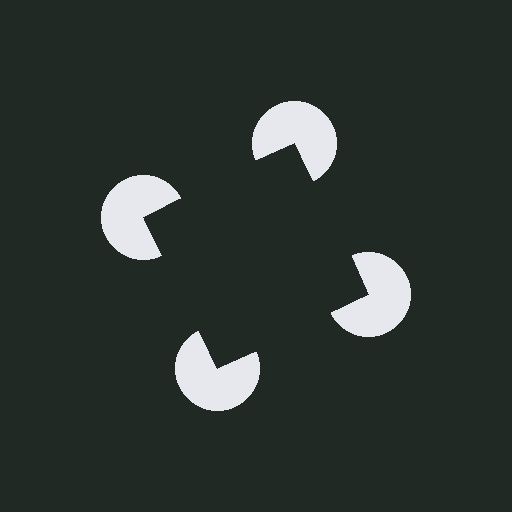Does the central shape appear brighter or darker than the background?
It typically appears slightly darker than the background, even though no actual brightness change is drawn.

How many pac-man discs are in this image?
There are 4 — one at each vertex of the illusory square.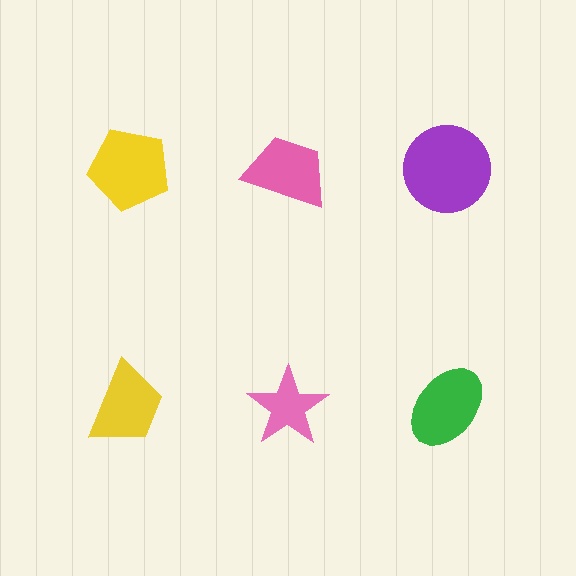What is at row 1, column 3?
A purple circle.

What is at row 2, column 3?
A green ellipse.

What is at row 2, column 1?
A yellow trapezoid.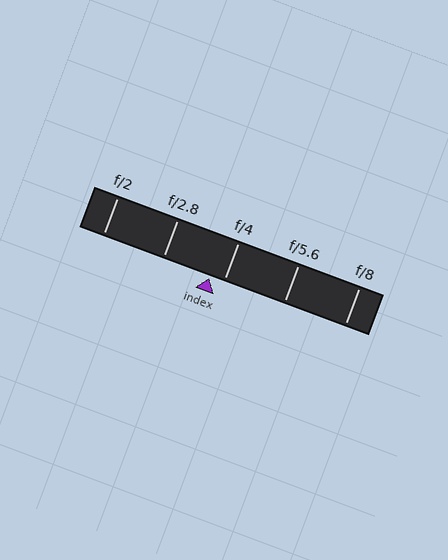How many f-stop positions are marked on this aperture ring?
There are 5 f-stop positions marked.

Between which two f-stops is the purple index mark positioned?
The index mark is between f/2.8 and f/4.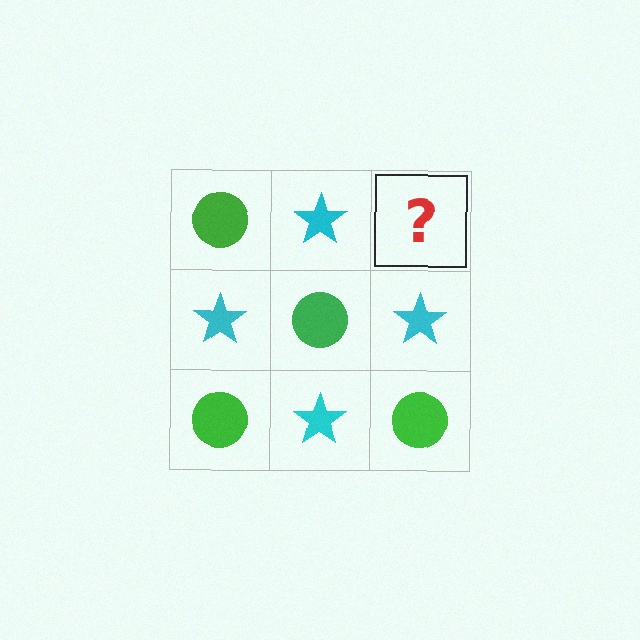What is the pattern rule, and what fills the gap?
The rule is that it alternates green circle and cyan star in a checkerboard pattern. The gap should be filled with a green circle.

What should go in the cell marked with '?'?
The missing cell should contain a green circle.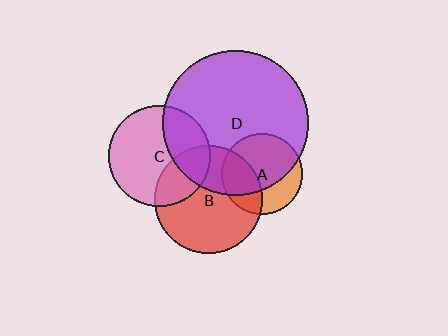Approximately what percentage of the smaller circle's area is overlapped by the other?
Approximately 35%.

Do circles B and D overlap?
Yes.